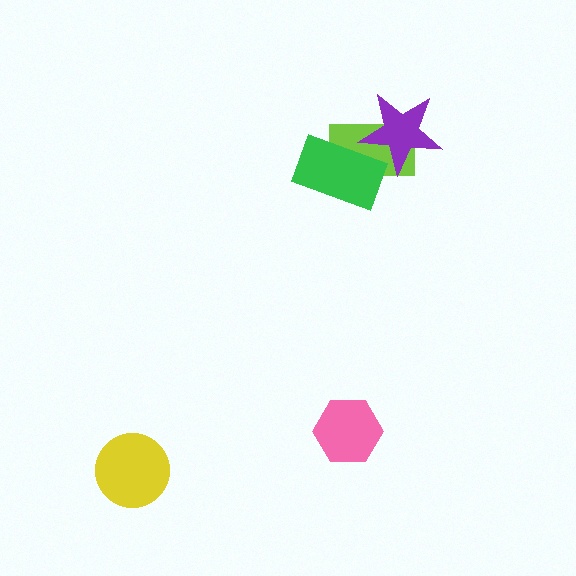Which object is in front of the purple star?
The green rectangle is in front of the purple star.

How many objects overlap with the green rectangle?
2 objects overlap with the green rectangle.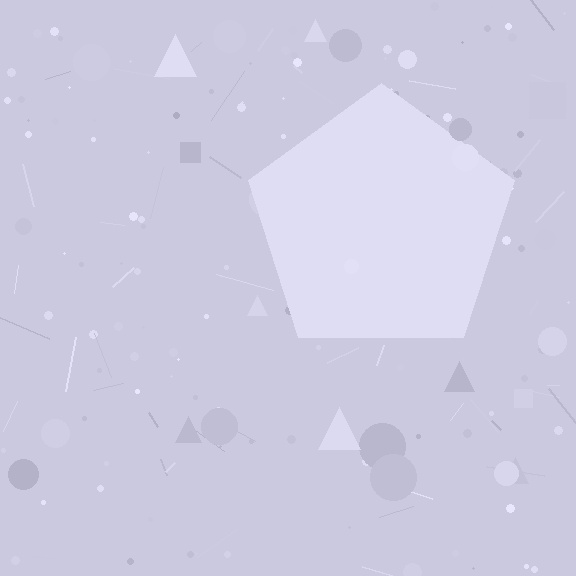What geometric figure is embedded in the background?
A pentagon is embedded in the background.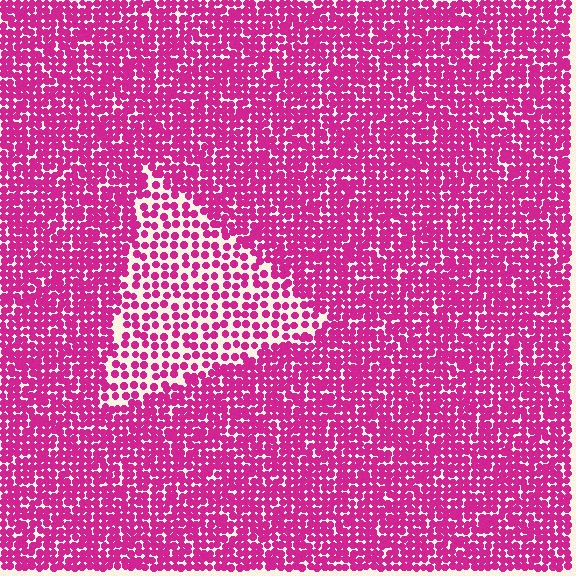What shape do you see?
I see a triangle.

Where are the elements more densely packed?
The elements are more densely packed outside the triangle boundary.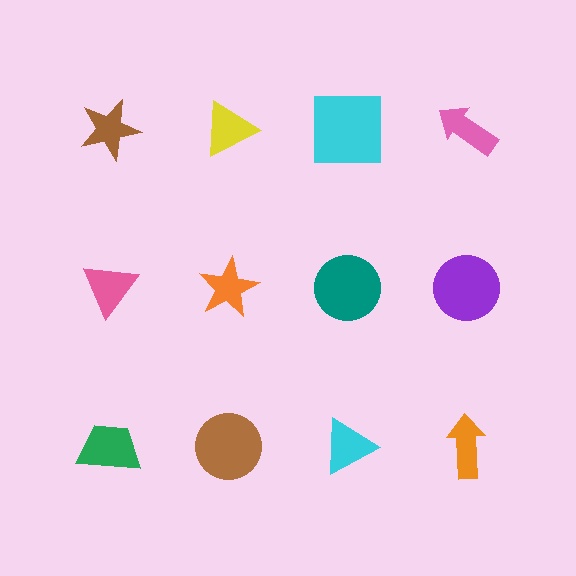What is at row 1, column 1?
A brown star.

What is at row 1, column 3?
A cyan square.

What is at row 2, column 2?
An orange star.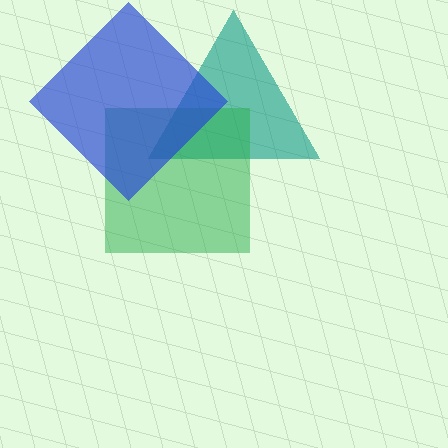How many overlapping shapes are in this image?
There are 3 overlapping shapes in the image.